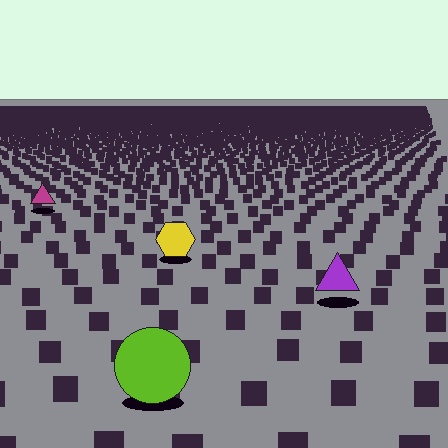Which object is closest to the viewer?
The lime circle is closest. The texture marks near it are larger and more spread out.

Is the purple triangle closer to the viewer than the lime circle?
No. The lime circle is closer — you can tell from the texture gradient: the ground texture is coarser near it.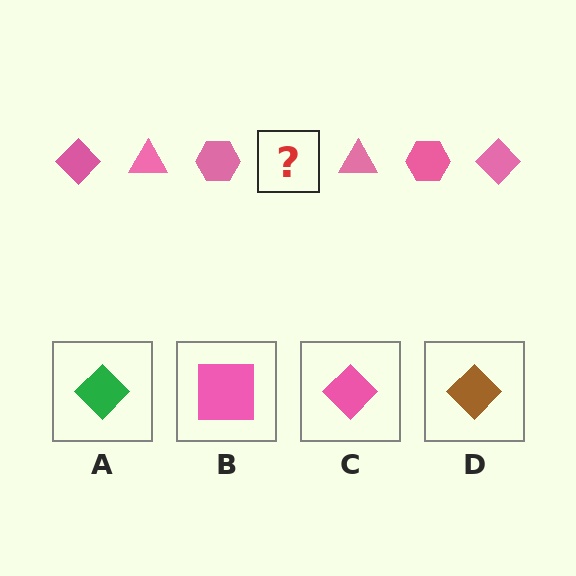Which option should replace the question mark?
Option C.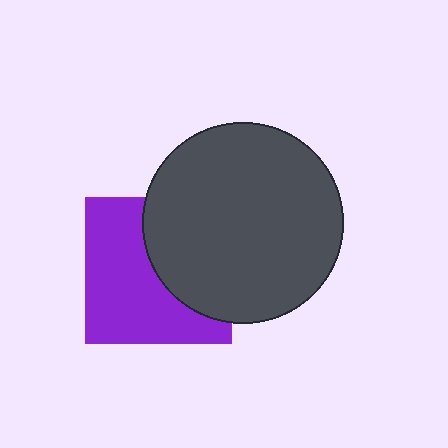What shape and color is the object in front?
The object in front is a dark gray circle.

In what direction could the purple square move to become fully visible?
The purple square could move left. That would shift it out from behind the dark gray circle entirely.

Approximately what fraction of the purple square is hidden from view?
Roughly 43% of the purple square is hidden behind the dark gray circle.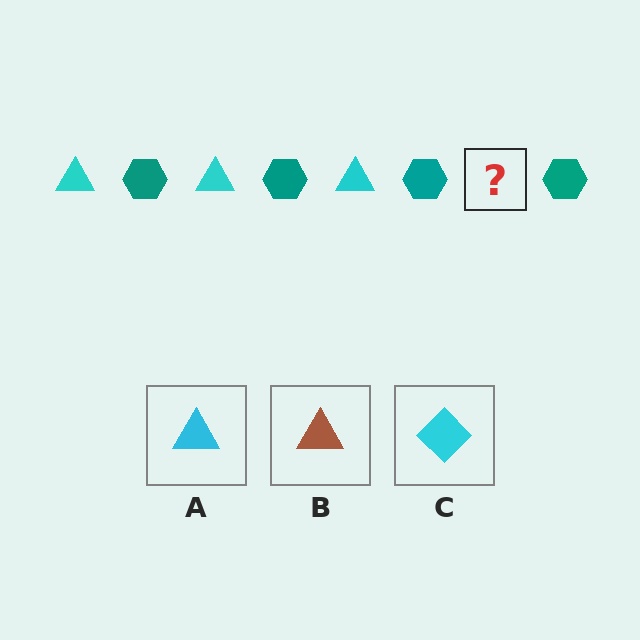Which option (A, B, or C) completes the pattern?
A.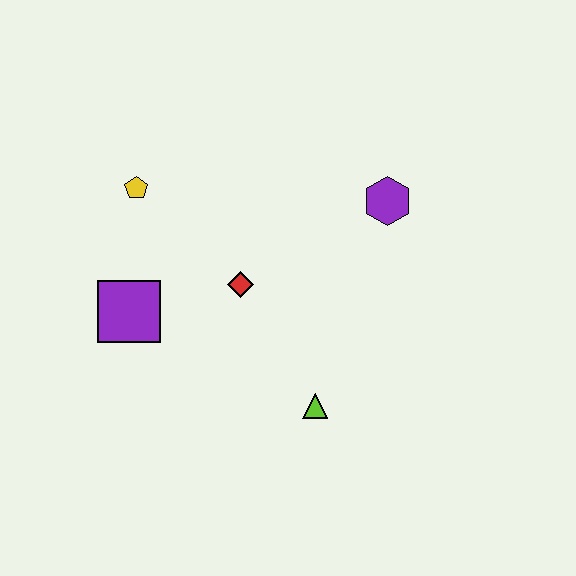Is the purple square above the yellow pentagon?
No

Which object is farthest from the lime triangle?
The yellow pentagon is farthest from the lime triangle.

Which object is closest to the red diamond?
The purple square is closest to the red diamond.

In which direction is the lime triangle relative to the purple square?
The lime triangle is to the right of the purple square.